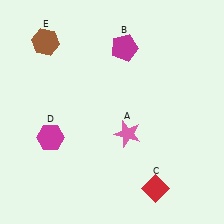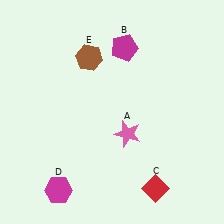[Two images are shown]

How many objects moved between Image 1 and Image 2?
2 objects moved between the two images.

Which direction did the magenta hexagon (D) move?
The magenta hexagon (D) moved down.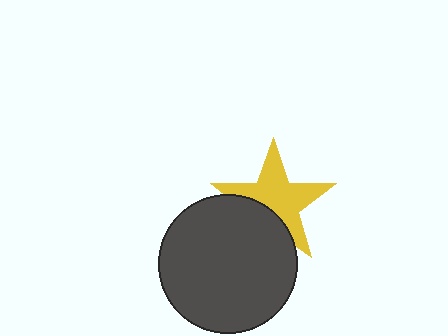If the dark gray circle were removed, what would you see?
You would see the complete yellow star.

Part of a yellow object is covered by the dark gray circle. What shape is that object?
It is a star.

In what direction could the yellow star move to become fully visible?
The yellow star could move up. That would shift it out from behind the dark gray circle entirely.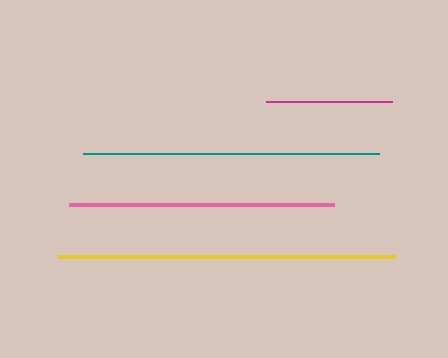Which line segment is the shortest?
The magenta line is the shortest at approximately 126 pixels.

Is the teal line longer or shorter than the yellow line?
The yellow line is longer than the teal line.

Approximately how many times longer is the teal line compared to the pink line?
The teal line is approximately 1.1 times the length of the pink line.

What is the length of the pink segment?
The pink segment is approximately 265 pixels long.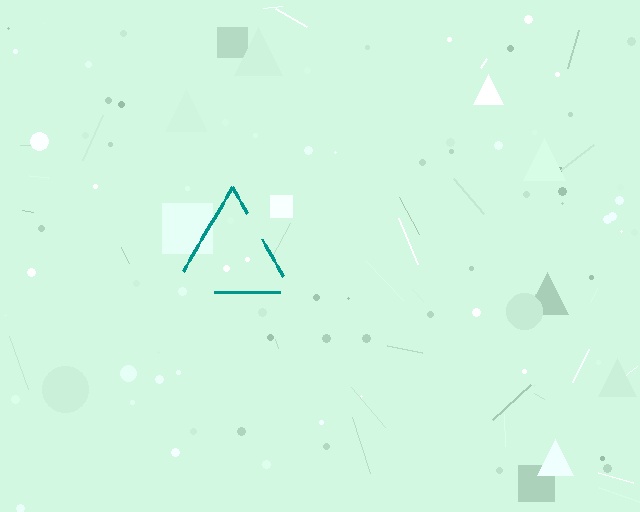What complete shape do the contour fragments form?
The contour fragments form a triangle.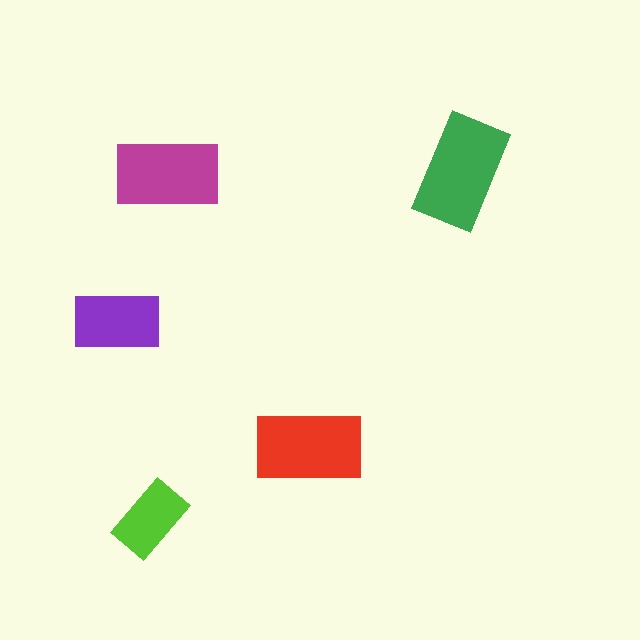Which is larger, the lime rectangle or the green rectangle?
The green one.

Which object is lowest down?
The lime rectangle is bottommost.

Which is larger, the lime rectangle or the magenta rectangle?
The magenta one.